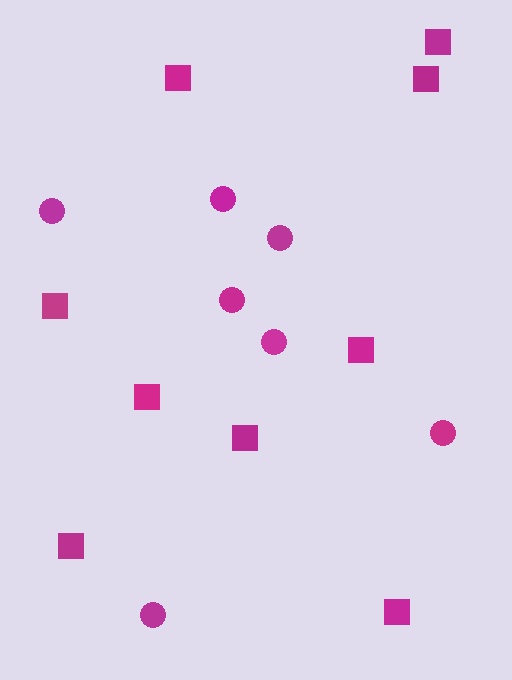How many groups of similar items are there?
There are 2 groups: one group of squares (9) and one group of circles (7).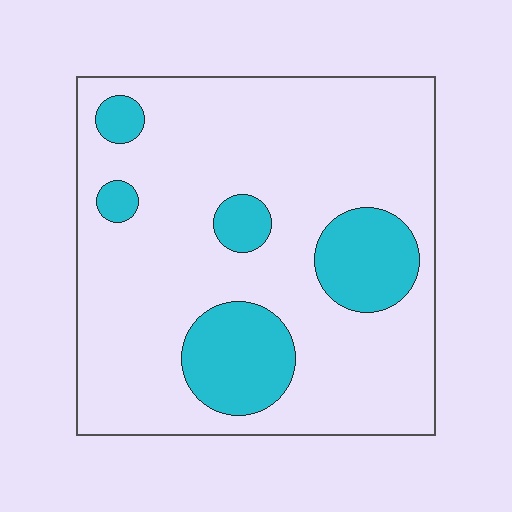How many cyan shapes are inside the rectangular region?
5.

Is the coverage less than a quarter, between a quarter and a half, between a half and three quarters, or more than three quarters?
Less than a quarter.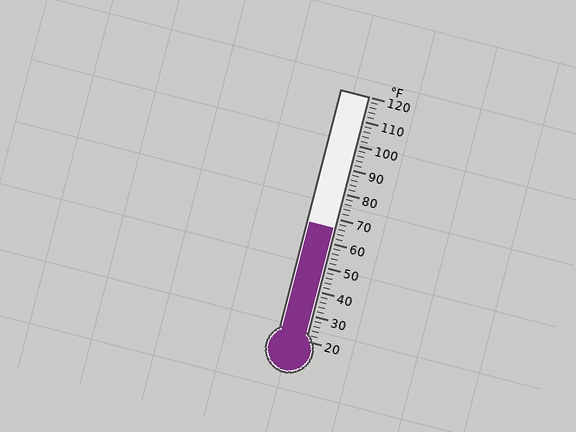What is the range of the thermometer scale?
The thermometer scale ranges from 20°F to 120°F.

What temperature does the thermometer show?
The thermometer shows approximately 66°F.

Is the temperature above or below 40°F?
The temperature is above 40°F.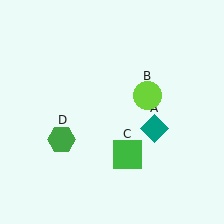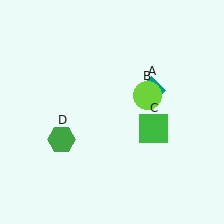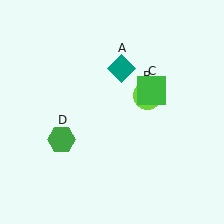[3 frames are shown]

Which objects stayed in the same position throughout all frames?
Lime circle (object B) and green hexagon (object D) remained stationary.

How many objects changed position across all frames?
2 objects changed position: teal diamond (object A), green square (object C).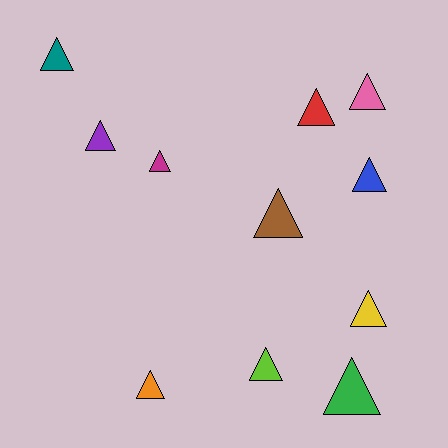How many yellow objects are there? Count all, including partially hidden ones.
There is 1 yellow object.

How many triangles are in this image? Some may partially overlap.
There are 11 triangles.